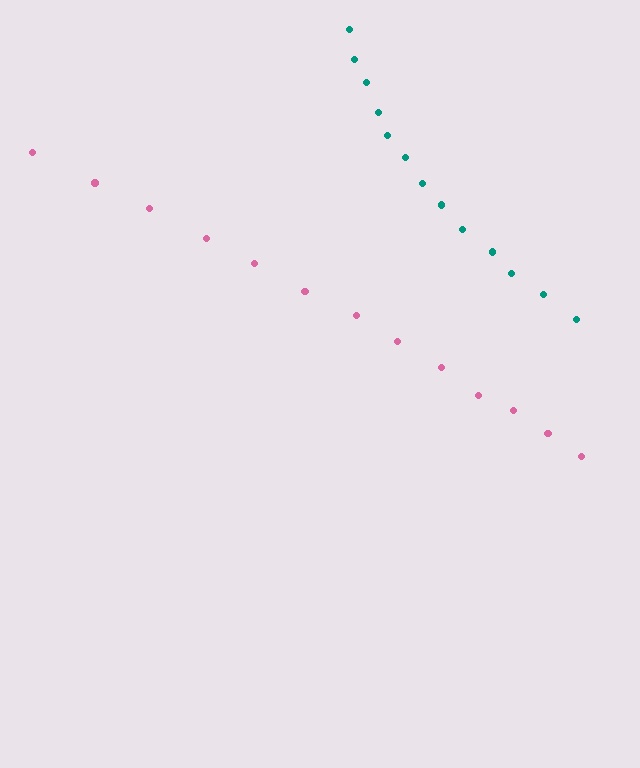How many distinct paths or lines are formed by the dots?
There are 2 distinct paths.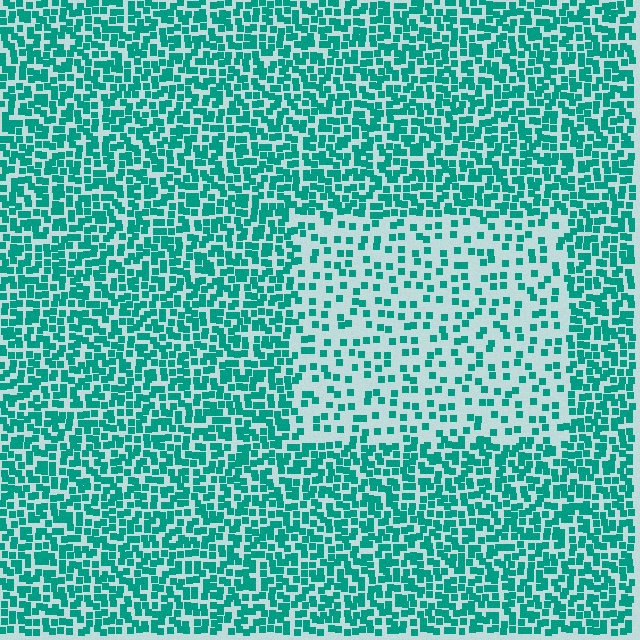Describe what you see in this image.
The image contains small teal elements arranged at two different densities. A rectangle-shaped region is visible where the elements are less densely packed than the surrounding area.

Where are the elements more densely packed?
The elements are more densely packed outside the rectangle boundary.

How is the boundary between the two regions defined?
The boundary is defined by a change in element density (approximately 2.4x ratio). All elements are the same color, size, and shape.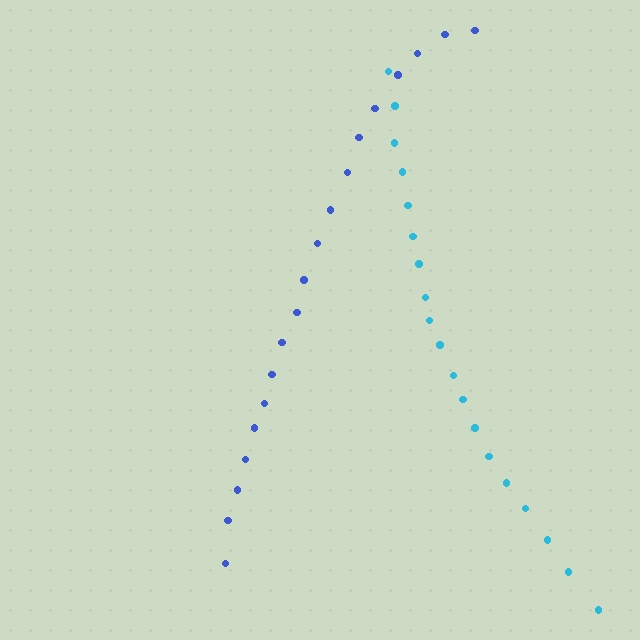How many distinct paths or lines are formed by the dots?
There are 2 distinct paths.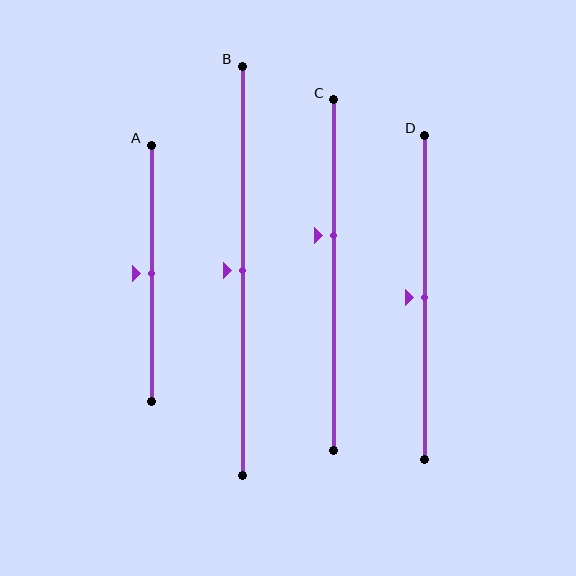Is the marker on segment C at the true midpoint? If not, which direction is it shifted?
No, the marker on segment C is shifted upward by about 11% of the segment length.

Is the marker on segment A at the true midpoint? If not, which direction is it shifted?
Yes, the marker on segment A is at the true midpoint.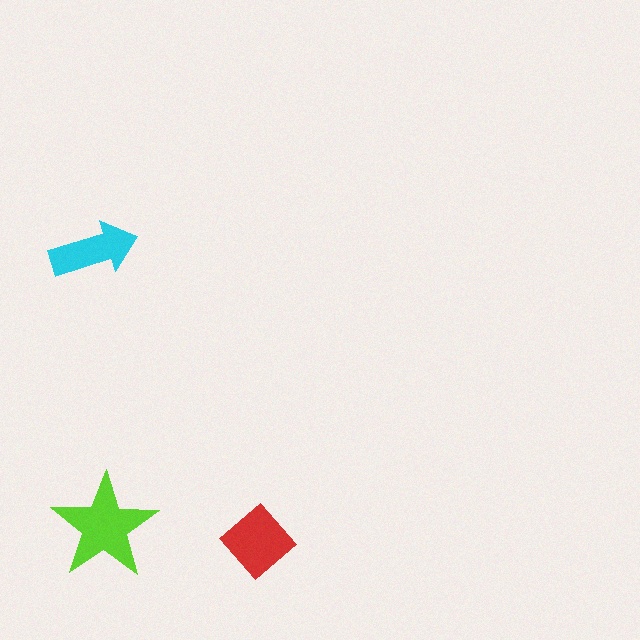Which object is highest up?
The cyan arrow is topmost.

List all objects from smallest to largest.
The cyan arrow, the red diamond, the lime star.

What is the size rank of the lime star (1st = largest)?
1st.